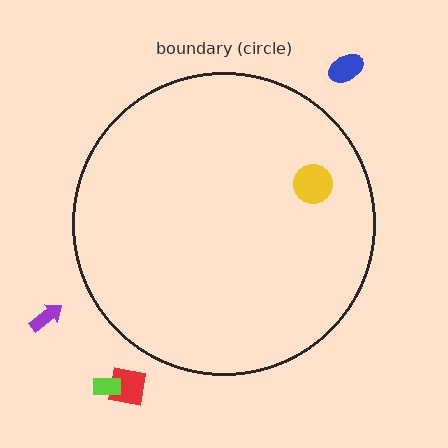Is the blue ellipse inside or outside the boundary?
Outside.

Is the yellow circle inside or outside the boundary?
Inside.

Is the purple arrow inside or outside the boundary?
Outside.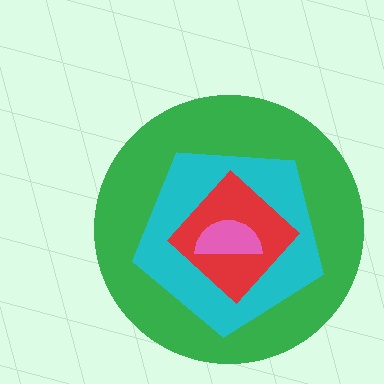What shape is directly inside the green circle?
The cyan pentagon.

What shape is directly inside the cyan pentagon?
The red diamond.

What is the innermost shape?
The pink semicircle.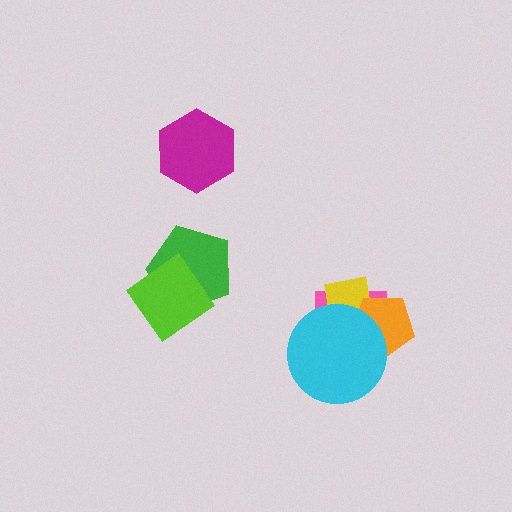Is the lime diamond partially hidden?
No, no other shape covers it.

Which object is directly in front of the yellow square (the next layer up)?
The orange pentagon is directly in front of the yellow square.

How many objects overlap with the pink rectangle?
3 objects overlap with the pink rectangle.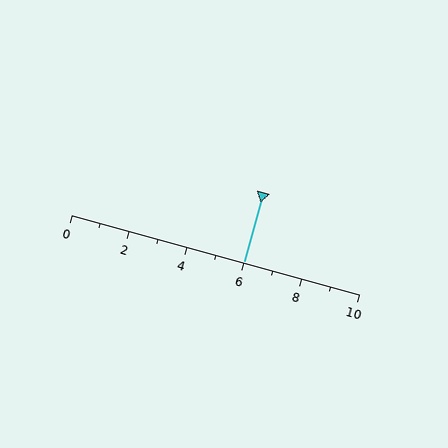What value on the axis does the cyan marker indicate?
The marker indicates approximately 6.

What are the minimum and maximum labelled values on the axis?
The axis runs from 0 to 10.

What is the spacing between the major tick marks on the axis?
The major ticks are spaced 2 apart.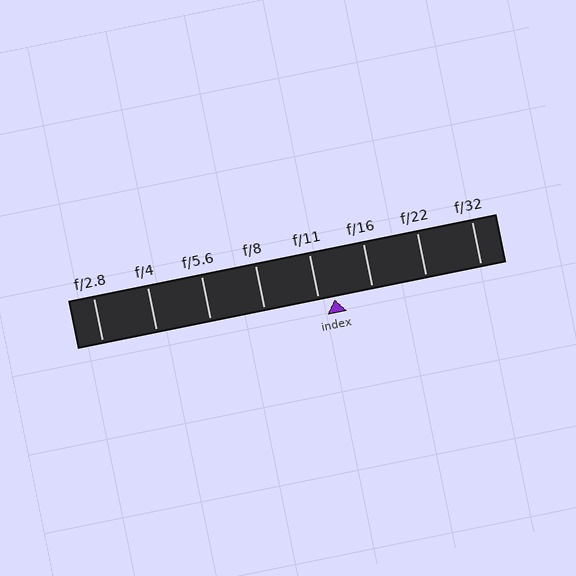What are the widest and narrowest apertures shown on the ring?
The widest aperture shown is f/2.8 and the narrowest is f/32.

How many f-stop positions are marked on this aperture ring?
There are 8 f-stop positions marked.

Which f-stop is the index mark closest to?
The index mark is closest to f/11.